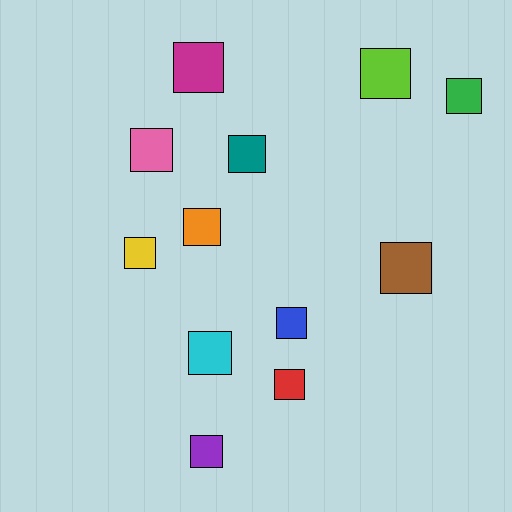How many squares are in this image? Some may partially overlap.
There are 12 squares.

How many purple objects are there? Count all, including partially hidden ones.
There is 1 purple object.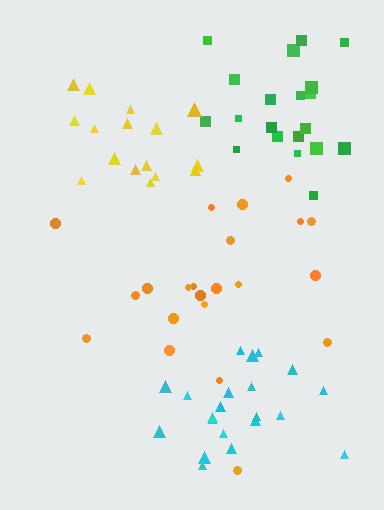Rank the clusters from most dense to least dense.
green, cyan, yellow, orange.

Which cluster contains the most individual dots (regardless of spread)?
Orange (22).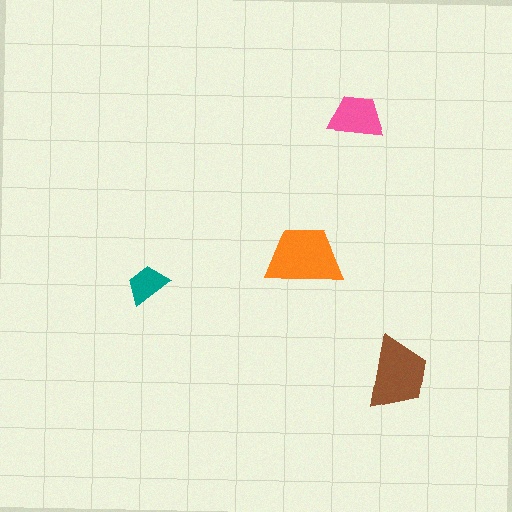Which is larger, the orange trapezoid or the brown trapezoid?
The orange one.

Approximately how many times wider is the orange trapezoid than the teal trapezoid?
About 2 times wider.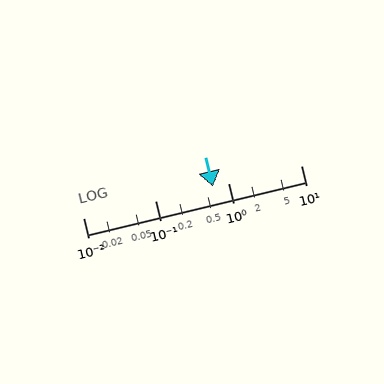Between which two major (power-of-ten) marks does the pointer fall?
The pointer is between 0.1 and 1.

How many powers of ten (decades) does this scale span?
The scale spans 3 decades, from 0.01 to 10.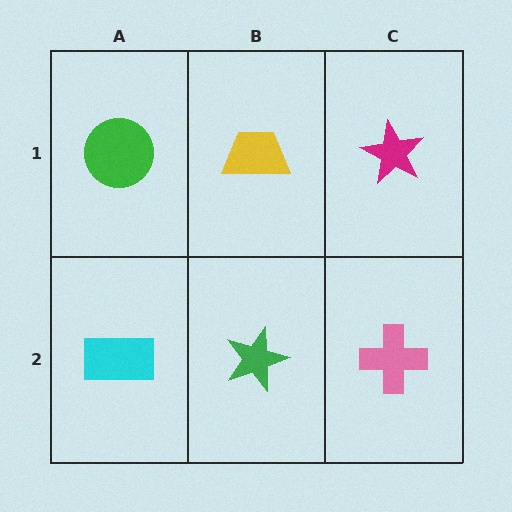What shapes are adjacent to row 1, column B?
A green star (row 2, column B), a green circle (row 1, column A), a magenta star (row 1, column C).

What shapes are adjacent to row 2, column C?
A magenta star (row 1, column C), a green star (row 2, column B).